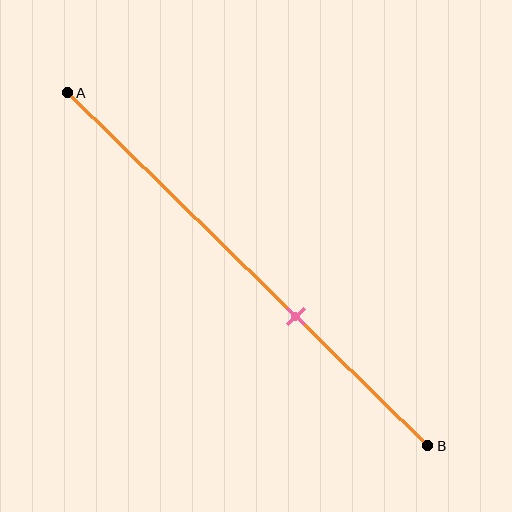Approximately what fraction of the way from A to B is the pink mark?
The pink mark is approximately 65% of the way from A to B.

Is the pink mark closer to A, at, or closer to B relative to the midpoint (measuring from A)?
The pink mark is closer to point B than the midpoint of segment AB.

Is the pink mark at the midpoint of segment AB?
No, the mark is at about 65% from A, not at the 50% midpoint.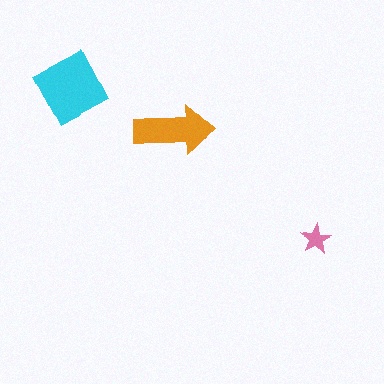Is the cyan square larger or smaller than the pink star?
Larger.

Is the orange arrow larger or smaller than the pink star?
Larger.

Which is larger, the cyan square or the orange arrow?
The cyan square.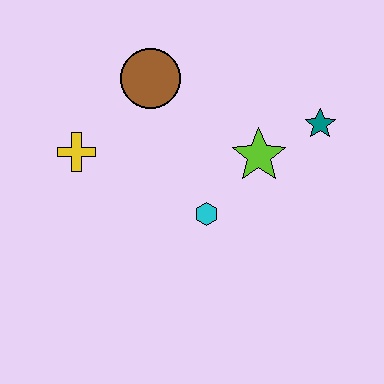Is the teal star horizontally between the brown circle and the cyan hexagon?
No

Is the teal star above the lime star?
Yes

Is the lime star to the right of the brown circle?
Yes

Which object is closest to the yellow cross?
The brown circle is closest to the yellow cross.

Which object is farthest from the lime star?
The yellow cross is farthest from the lime star.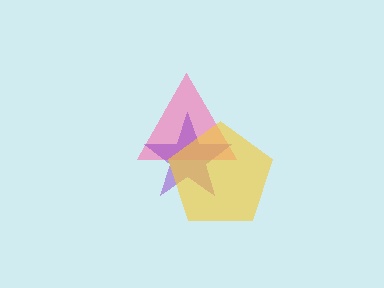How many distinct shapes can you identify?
There are 3 distinct shapes: a pink triangle, a purple star, a yellow pentagon.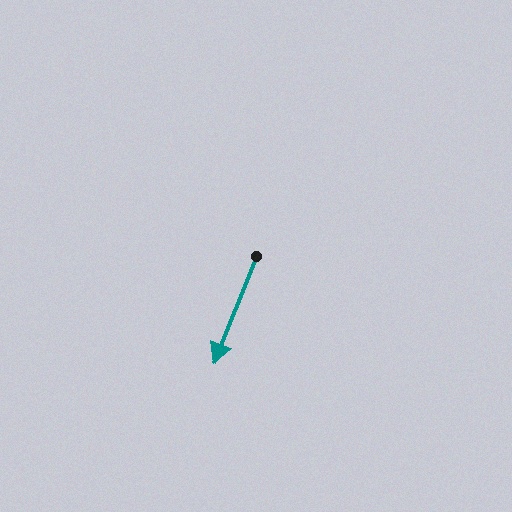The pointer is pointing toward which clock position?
Roughly 7 o'clock.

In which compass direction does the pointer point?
South.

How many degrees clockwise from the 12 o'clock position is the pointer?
Approximately 202 degrees.